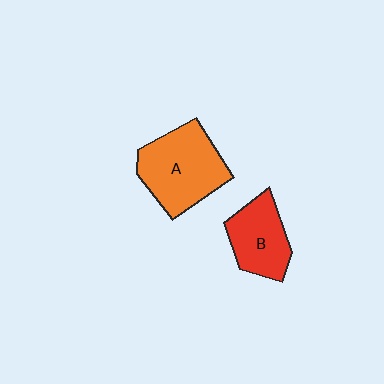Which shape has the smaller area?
Shape B (red).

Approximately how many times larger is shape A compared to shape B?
Approximately 1.4 times.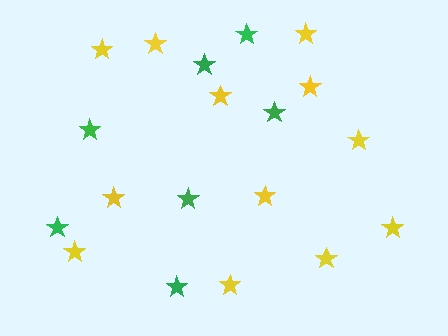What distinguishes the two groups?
There are 2 groups: one group of green stars (7) and one group of yellow stars (12).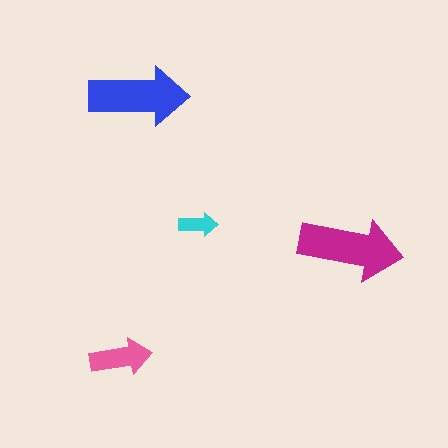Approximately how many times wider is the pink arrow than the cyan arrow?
About 1.5 times wider.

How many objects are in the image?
There are 4 objects in the image.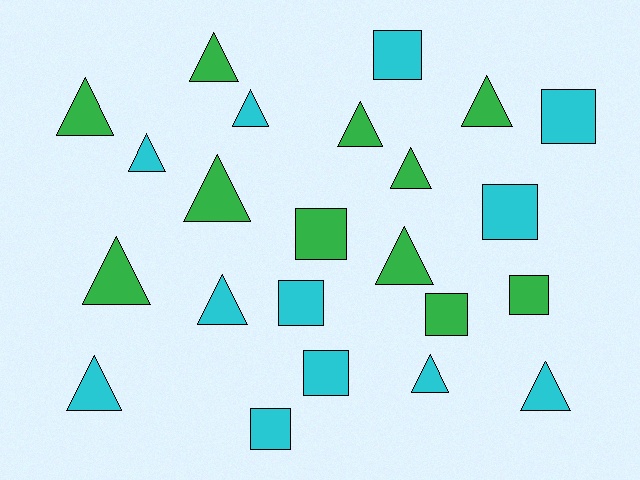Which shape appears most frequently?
Triangle, with 14 objects.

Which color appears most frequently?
Cyan, with 12 objects.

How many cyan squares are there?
There are 6 cyan squares.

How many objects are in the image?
There are 23 objects.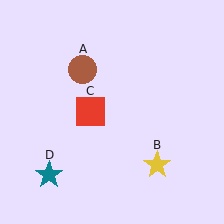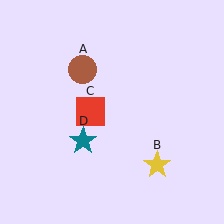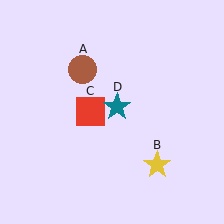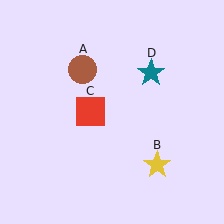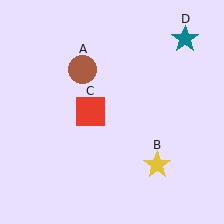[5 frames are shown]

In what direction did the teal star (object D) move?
The teal star (object D) moved up and to the right.